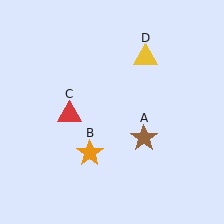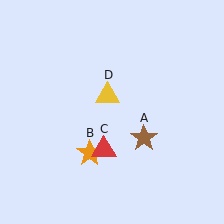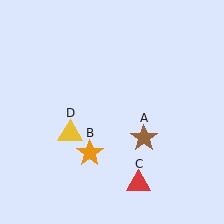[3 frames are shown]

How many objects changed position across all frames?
2 objects changed position: red triangle (object C), yellow triangle (object D).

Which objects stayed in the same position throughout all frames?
Brown star (object A) and orange star (object B) remained stationary.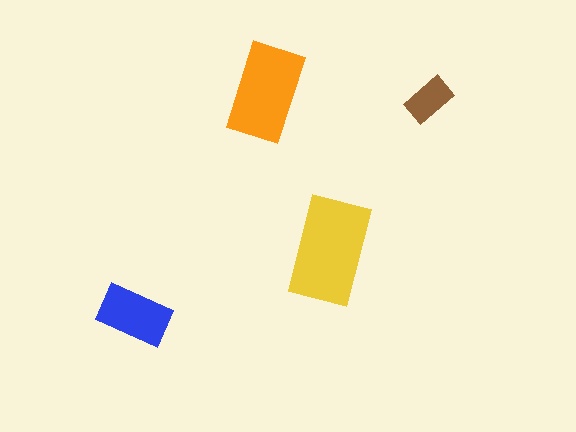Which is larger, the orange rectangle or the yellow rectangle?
The yellow one.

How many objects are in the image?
There are 4 objects in the image.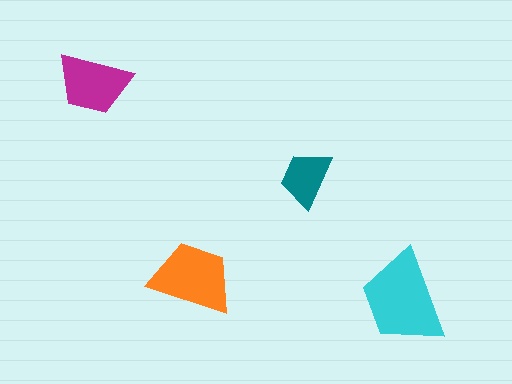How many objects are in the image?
There are 4 objects in the image.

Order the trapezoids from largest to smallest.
the cyan one, the orange one, the magenta one, the teal one.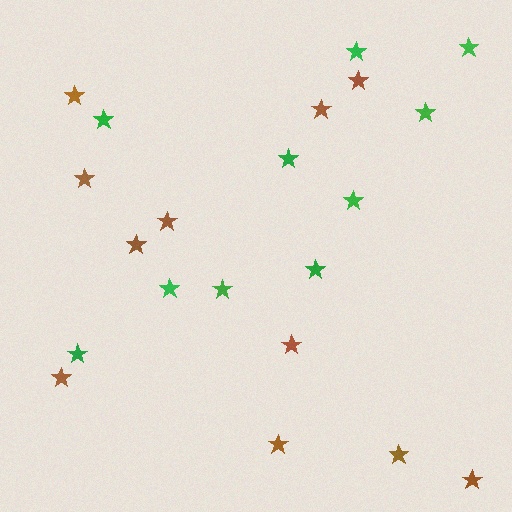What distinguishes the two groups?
There are 2 groups: one group of brown stars (11) and one group of green stars (10).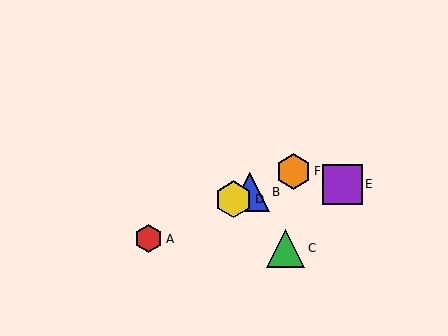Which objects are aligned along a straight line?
Objects A, B, D, F are aligned along a straight line.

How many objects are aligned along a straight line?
4 objects (A, B, D, F) are aligned along a straight line.